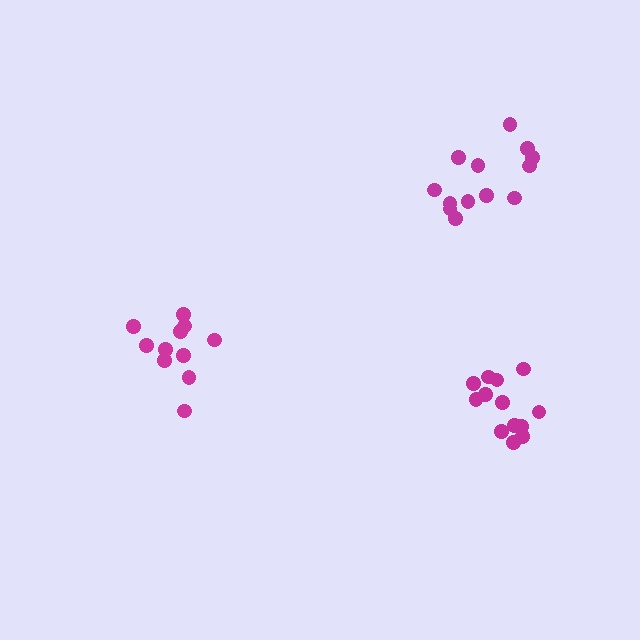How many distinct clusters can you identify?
There are 3 distinct clusters.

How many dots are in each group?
Group 1: 11 dots, Group 2: 13 dots, Group 3: 13 dots (37 total).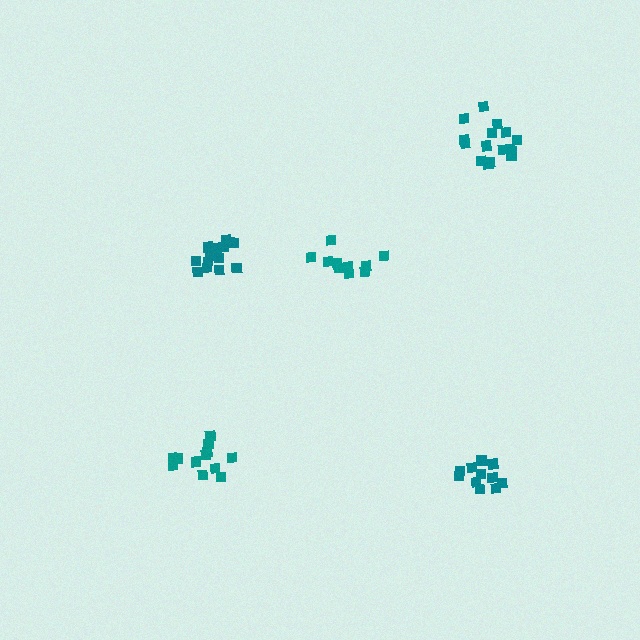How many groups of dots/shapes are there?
There are 5 groups.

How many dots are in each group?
Group 1: 13 dots, Group 2: 10 dots, Group 3: 11 dots, Group 4: 14 dots, Group 5: 16 dots (64 total).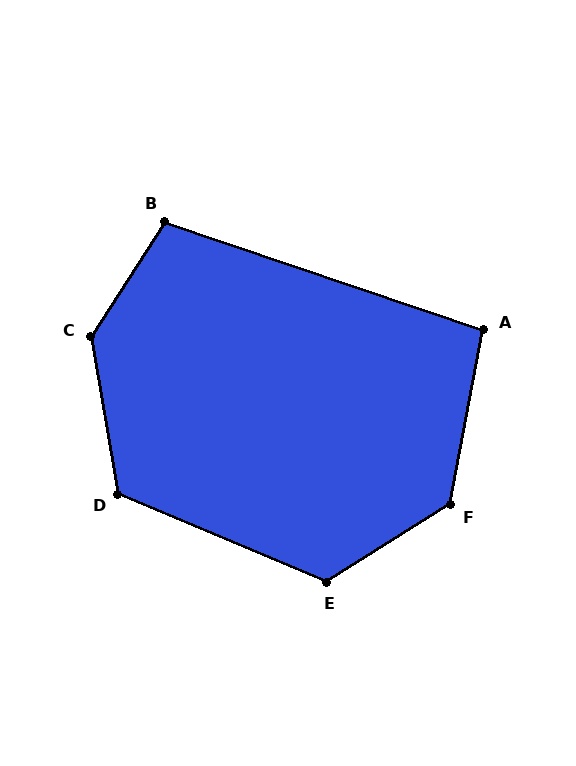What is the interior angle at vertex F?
Approximately 133 degrees (obtuse).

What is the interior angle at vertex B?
Approximately 104 degrees (obtuse).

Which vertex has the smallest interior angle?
A, at approximately 98 degrees.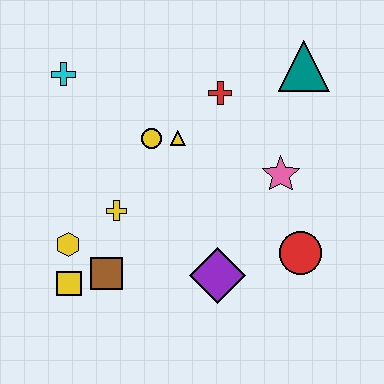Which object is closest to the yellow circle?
The yellow triangle is closest to the yellow circle.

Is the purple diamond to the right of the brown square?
Yes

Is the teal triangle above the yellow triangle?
Yes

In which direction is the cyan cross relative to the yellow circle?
The cyan cross is to the left of the yellow circle.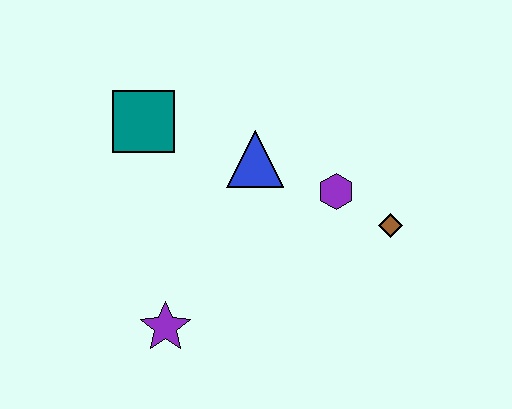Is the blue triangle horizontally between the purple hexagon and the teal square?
Yes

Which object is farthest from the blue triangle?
The purple star is farthest from the blue triangle.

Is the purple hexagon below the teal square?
Yes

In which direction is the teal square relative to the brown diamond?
The teal square is to the left of the brown diamond.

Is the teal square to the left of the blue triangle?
Yes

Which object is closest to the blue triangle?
The purple hexagon is closest to the blue triangle.